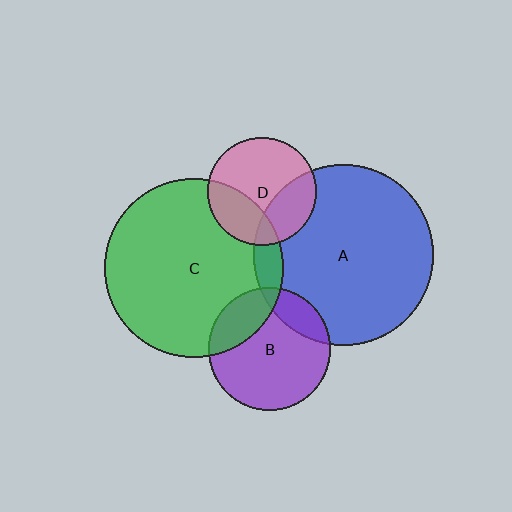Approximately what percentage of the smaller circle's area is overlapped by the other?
Approximately 15%.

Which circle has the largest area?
Circle A (blue).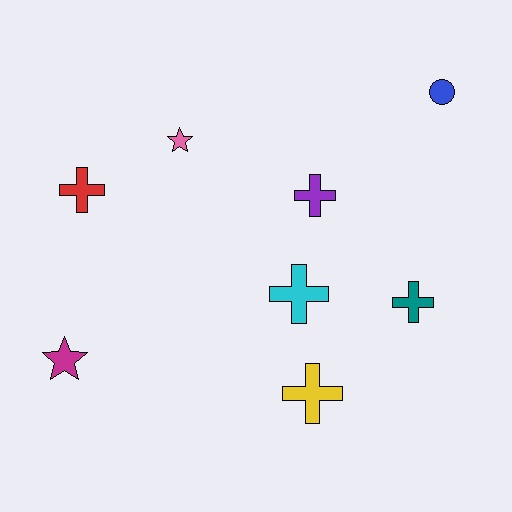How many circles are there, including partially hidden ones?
There is 1 circle.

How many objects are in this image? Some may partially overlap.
There are 8 objects.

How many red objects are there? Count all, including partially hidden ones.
There is 1 red object.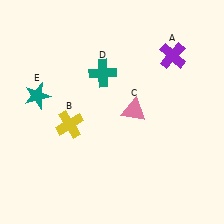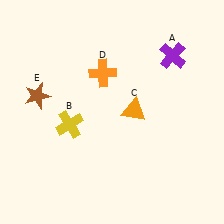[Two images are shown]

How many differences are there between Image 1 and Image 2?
There are 3 differences between the two images.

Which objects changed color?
C changed from pink to orange. D changed from teal to orange. E changed from teal to brown.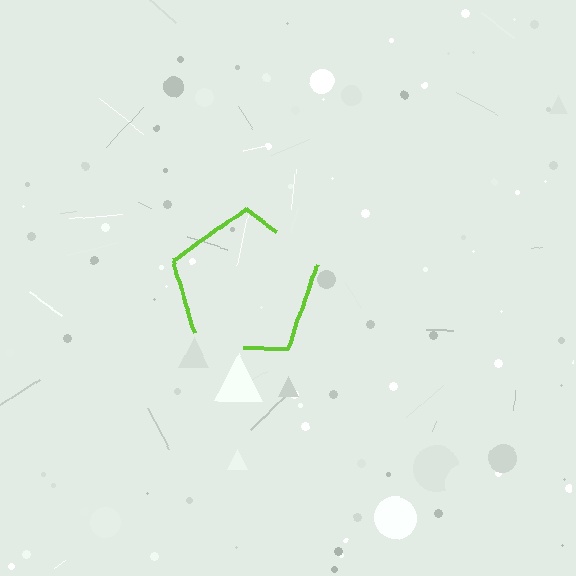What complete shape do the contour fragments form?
The contour fragments form a pentagon.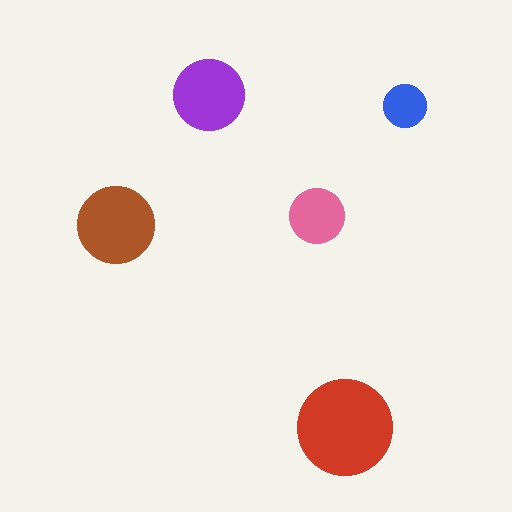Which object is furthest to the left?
The brown circle is leftmost.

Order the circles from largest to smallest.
the red one, the brown one, the purple one, the pink one, the blue one.